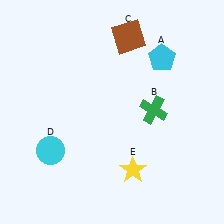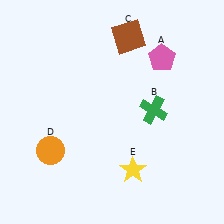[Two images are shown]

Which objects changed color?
A changed from cyan to pink. D changed from cyan to orange.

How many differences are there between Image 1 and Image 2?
There are 2 differences between the two images.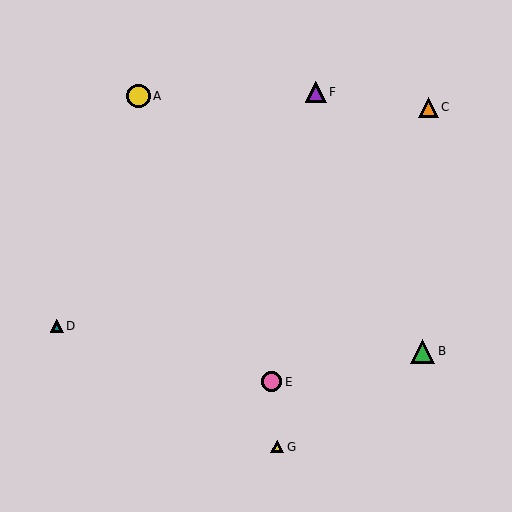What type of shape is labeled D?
Shape D is a teal triangle.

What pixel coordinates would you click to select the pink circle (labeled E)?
Click at (271, 382) to select the pink circle E.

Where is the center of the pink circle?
The center of the pink circle is at (271, 382).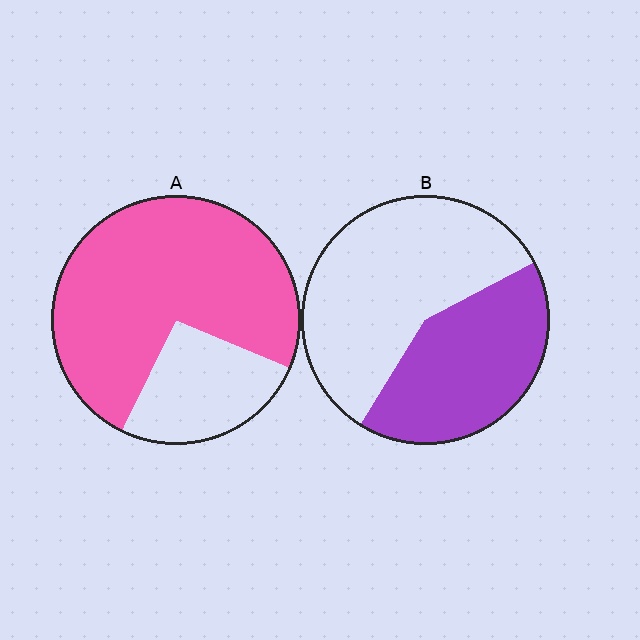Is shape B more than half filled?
No.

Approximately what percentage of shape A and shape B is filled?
A is approximately 75% and B is approximately 40%.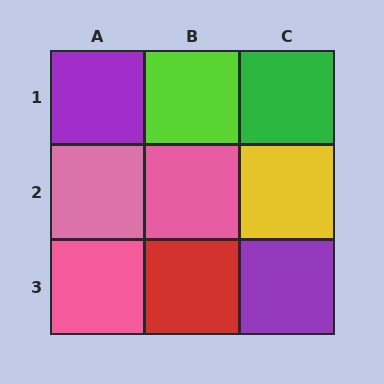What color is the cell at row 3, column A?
Pink.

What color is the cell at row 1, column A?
Purple.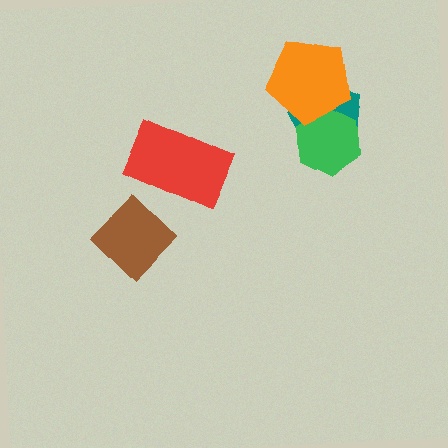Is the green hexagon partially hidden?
Yes, it is partially covered by another shape.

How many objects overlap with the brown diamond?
0 objects overlap with the brown diamond.